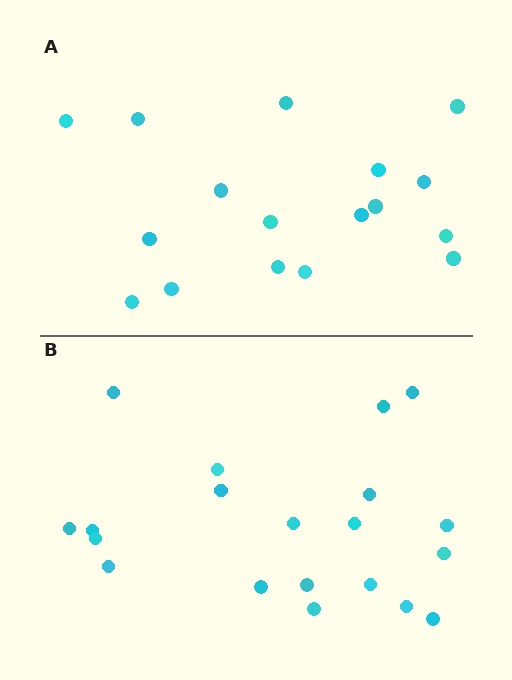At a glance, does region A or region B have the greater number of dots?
Region B (the bottom region) has more dots.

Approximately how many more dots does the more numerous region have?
Region B has just a few more — roughly 2 or 3 more dots than region A.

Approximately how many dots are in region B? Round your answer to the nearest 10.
About 20 dots.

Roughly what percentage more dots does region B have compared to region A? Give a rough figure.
About 20% more.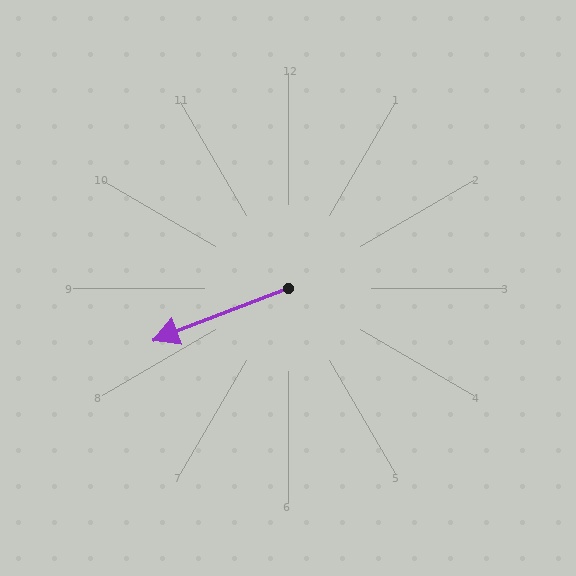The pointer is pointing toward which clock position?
Roughly 8 o'clock.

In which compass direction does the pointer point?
West.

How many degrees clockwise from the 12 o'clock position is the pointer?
Approximately 249 degrees.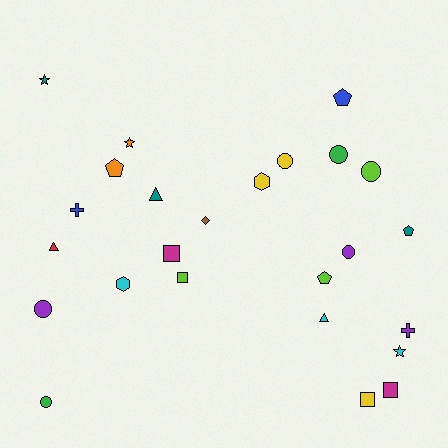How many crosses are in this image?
There are 2 crosses.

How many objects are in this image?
There are 25 objects.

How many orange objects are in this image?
There are 2 orange objects.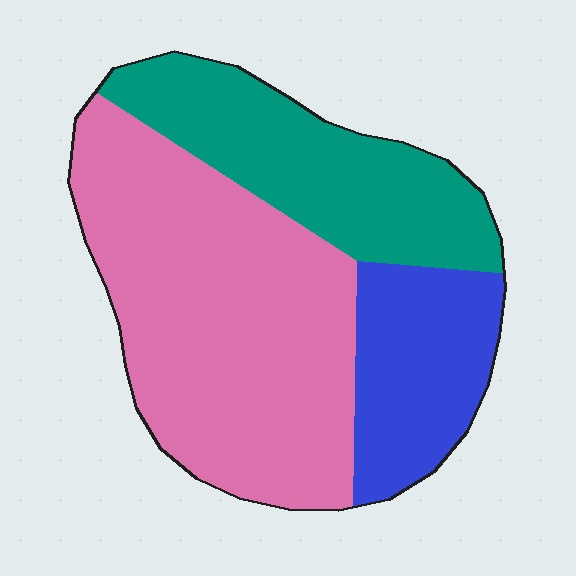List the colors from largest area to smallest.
From largest to smallest: pink, teal, blue.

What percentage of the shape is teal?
Teal takes up about one quarter (1/4) of the shape.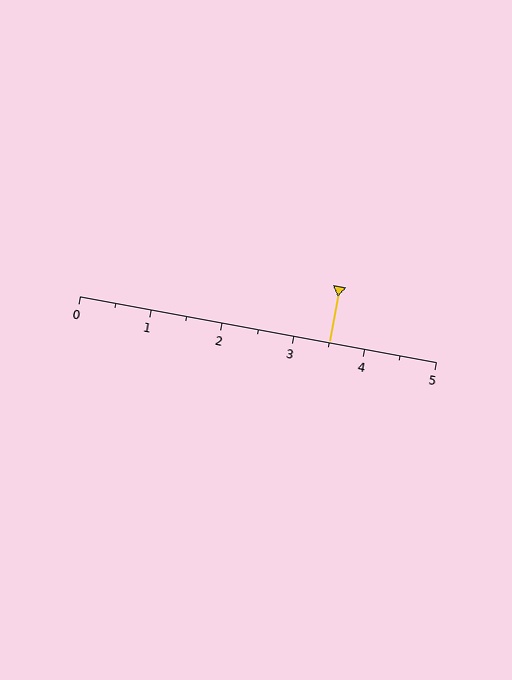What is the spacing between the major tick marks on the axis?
The major ticks are spaced 1 apart.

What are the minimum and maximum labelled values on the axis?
The axis runs from 0 to 5.